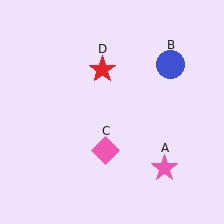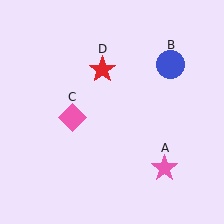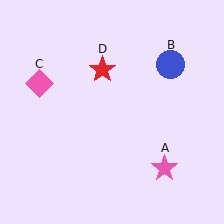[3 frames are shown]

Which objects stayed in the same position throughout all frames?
Pink star (object A) and blue circle (object B) and red star (object D) remained stationary.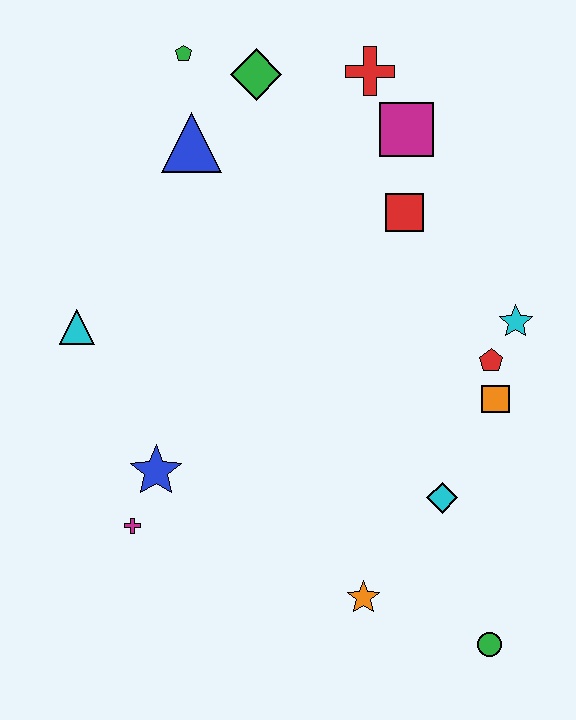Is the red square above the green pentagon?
No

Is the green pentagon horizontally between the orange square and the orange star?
No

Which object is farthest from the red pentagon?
The green pentagon is farthest from the red pentagon.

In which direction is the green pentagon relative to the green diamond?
The green pentagon is to the left of the green diamond.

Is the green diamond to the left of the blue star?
No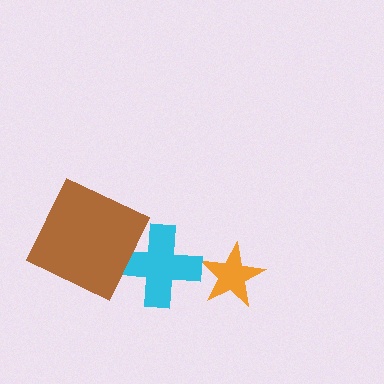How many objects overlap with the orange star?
0 objects overlap with the orange star.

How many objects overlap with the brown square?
1 object overlaps with the brown square.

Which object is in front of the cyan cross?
The brown square is in front of the cyan cross.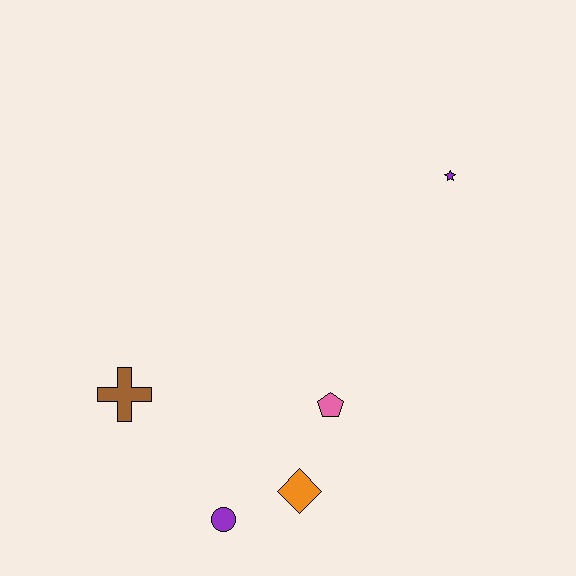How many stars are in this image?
There is 1 star.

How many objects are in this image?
There are 5 objects.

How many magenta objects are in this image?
There are no magenta objects.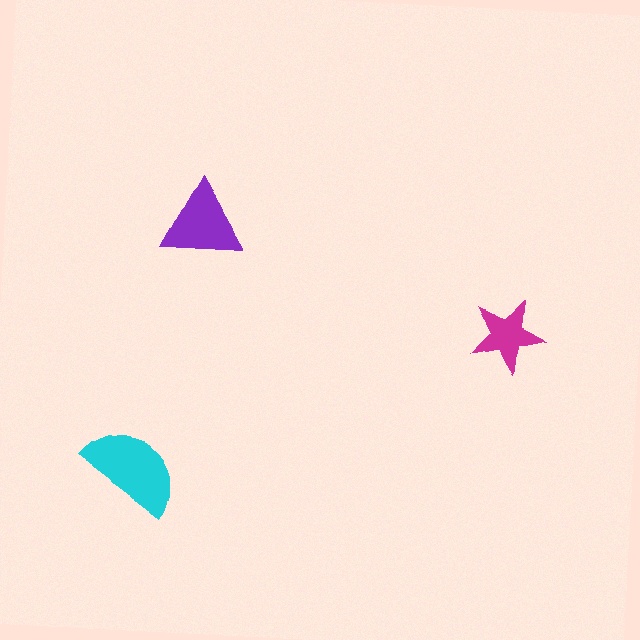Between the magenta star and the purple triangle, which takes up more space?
The purple triangle.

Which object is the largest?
The cyan semicircle.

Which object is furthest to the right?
The magenta star is rightmost.